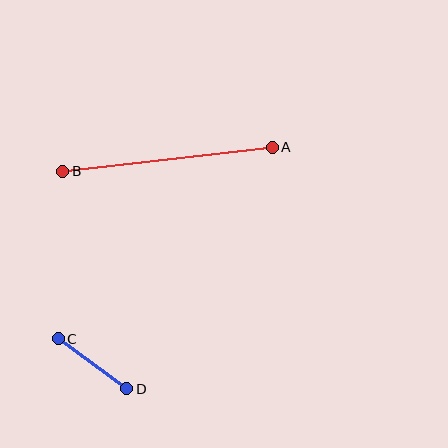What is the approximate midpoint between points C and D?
The midpoint is at approximately (92, 364) pixels.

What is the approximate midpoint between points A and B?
The midpoint is at approximately (168, 159) pixels.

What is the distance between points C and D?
The distance is approximately 85 pixels.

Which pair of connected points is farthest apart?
Points A and B are farthest apart.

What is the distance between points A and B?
The distance is approximately 210 pixels.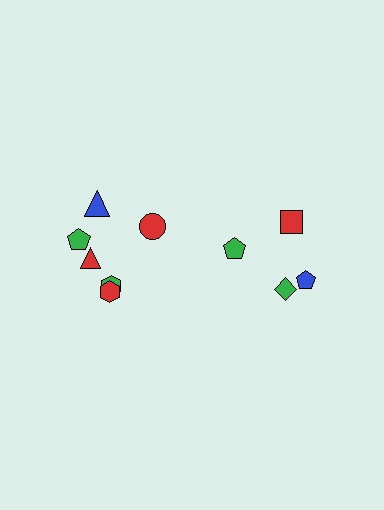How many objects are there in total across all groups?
There are 10 objects.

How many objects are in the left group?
There are 6 objects.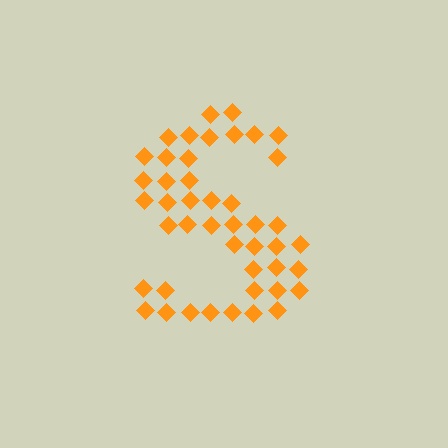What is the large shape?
The large shape is the letter S.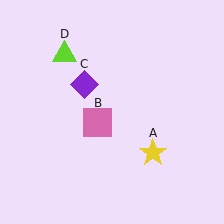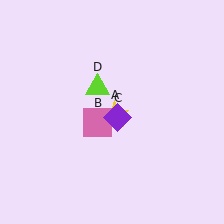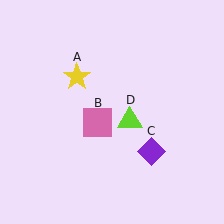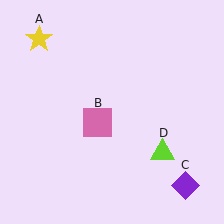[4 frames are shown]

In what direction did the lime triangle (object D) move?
The lime triangle (object D) moved down and to the right.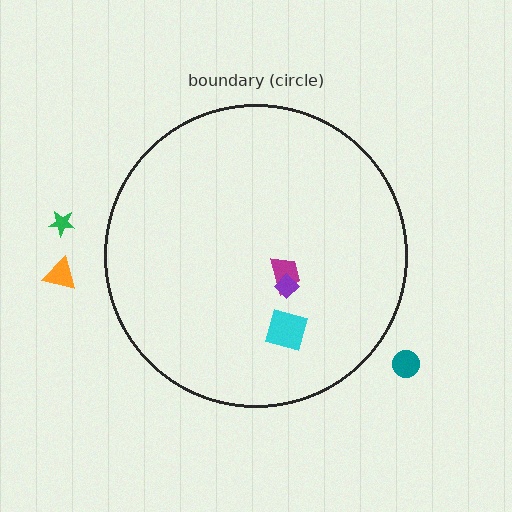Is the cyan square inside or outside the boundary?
Inside.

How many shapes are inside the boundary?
3 inside, 3 outside.